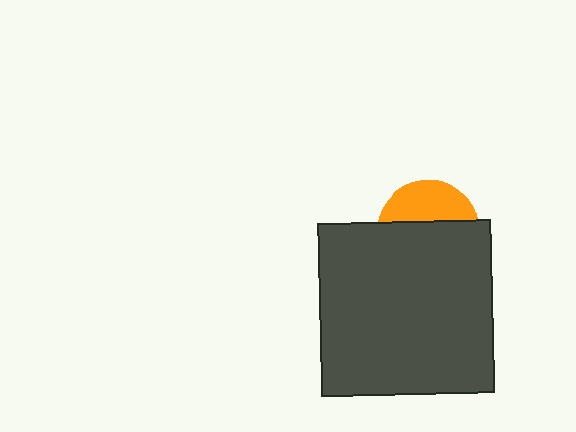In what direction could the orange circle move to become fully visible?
The orange circle could move up. That would shift it out from behind the dark gray square entirely.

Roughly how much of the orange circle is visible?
A small part of it is visible (roughly 37%).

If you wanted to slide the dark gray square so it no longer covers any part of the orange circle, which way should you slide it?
Slide it down — that is the most direct way to separate the two shapes.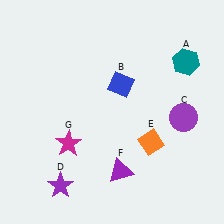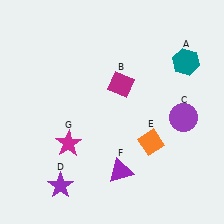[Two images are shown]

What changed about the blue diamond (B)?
In Image 1, B is blue. In Image 2, it changed to magenta.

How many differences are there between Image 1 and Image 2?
There is 1 difference between the two images.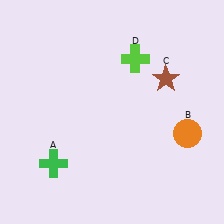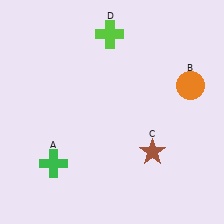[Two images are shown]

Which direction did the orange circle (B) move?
The orange circle (B) moved up.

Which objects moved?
The objects that moved are: the orange circle (B), the brown star (C), the lime cross (D).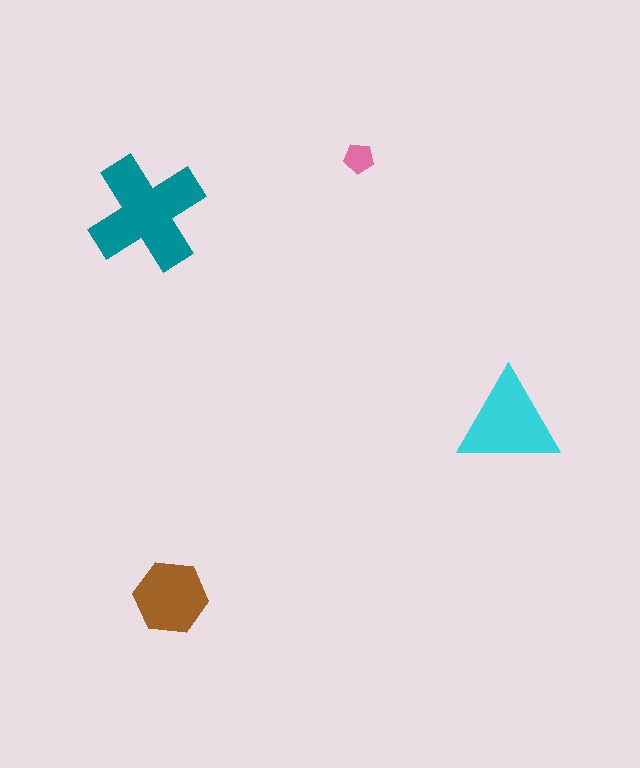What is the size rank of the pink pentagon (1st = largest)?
4th.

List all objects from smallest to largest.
The pink pentagon, the brown hexagon, the cyan triangle, the teal cross.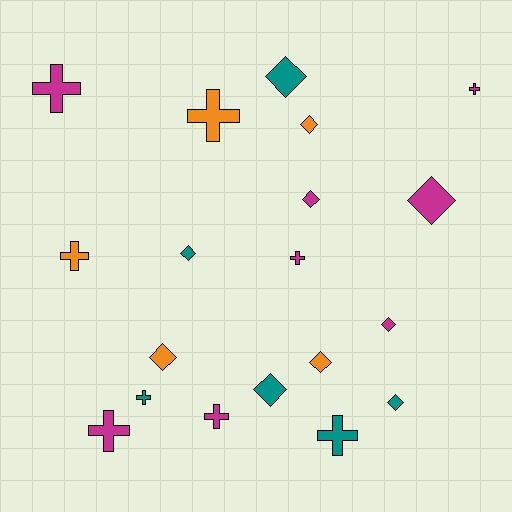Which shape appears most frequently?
Diamond, with 10 objects.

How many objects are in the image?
There are 19 objects.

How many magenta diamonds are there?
There are 3 magenta diamonds.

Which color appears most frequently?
Magenta, with 8 objects.